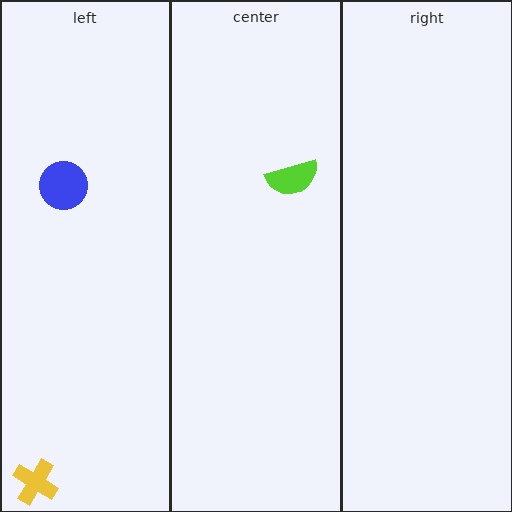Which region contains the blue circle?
The left region.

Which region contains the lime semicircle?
The center region.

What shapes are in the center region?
The lime semicircle.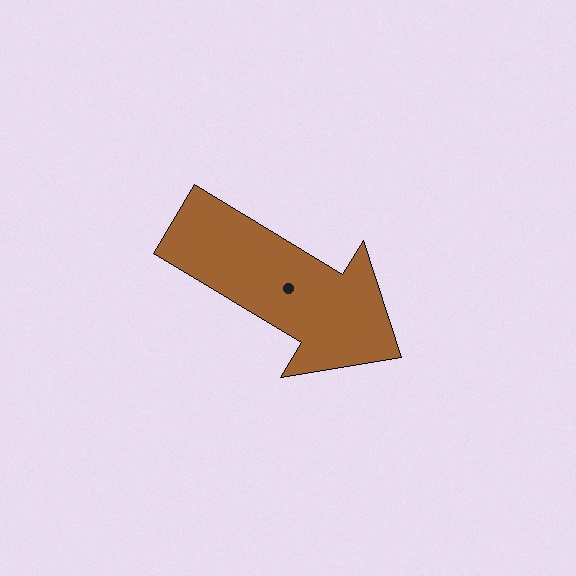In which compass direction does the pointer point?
Southeast.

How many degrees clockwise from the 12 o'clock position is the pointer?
Approximately 121 degrees.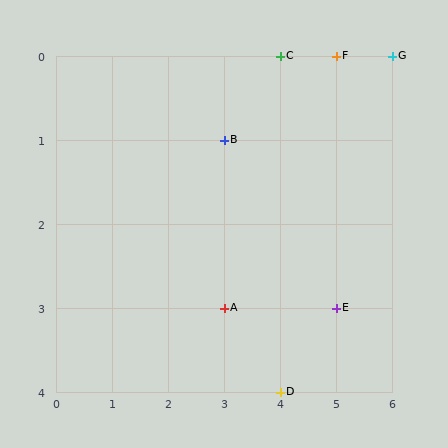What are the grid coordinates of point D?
Point D is at grid coordinates (4, 4).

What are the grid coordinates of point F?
Point F is at grid coordinates (5, 0).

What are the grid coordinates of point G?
Point G is at grid coordinates (6, 0).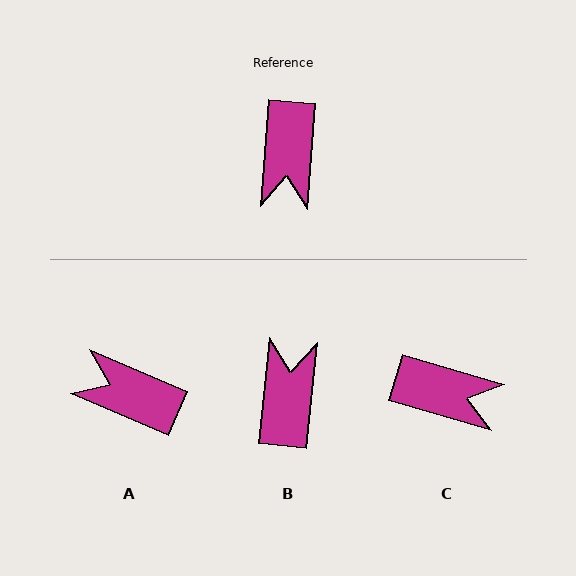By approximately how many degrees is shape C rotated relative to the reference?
Approximately 78 degrees counter-clockwise.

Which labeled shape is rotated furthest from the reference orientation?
B, about 179 degrees away.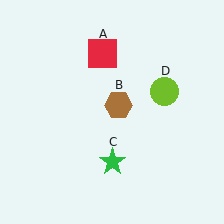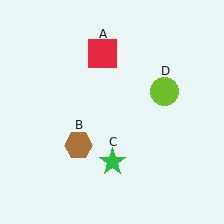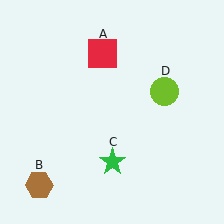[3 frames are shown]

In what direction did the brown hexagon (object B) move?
The brown hexagon (object B) moved down and to the left.